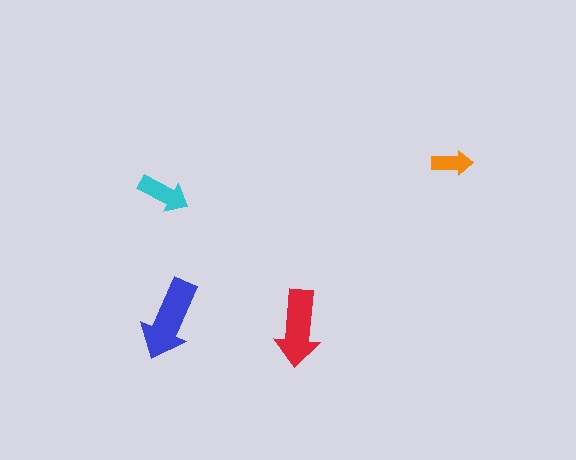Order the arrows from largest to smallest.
the blue one, the red one, the cyan one, the orange one.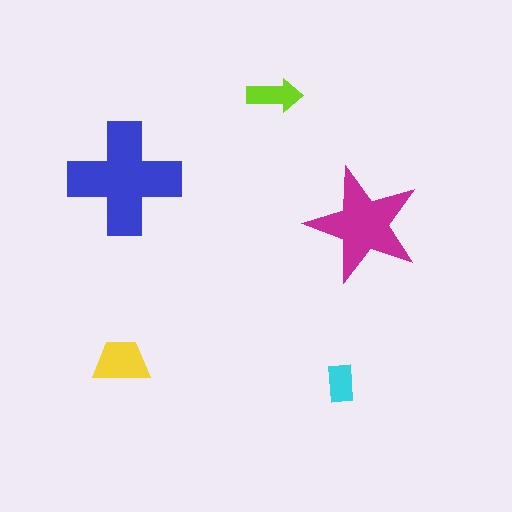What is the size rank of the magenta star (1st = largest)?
2nd.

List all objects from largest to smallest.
The blue cross, the magenta star, the yellow trapezoid, the lime arrow, the cyan rectangle.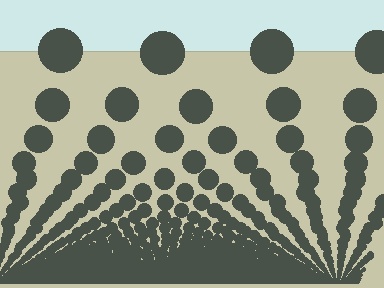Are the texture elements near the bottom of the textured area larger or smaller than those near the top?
Smaller. The gradient is inverted — elements near the bottom are smaller and denser.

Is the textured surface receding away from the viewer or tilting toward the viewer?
The surface appears to tilt toward the viewer. Texture elements get larger and sparser toward the top.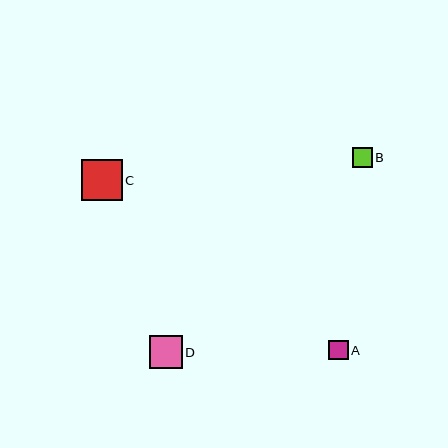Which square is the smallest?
Square A is the smallest with a size of approximately 20 pixels.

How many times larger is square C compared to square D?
Square C is approximately 1.2 times the size of square D.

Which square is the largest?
Square C is the largest with a size of approximately 41 pixels.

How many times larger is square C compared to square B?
Square C is approximately 2.0 times the size of square B.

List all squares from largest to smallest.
From largest to smallest: C, D, B, A.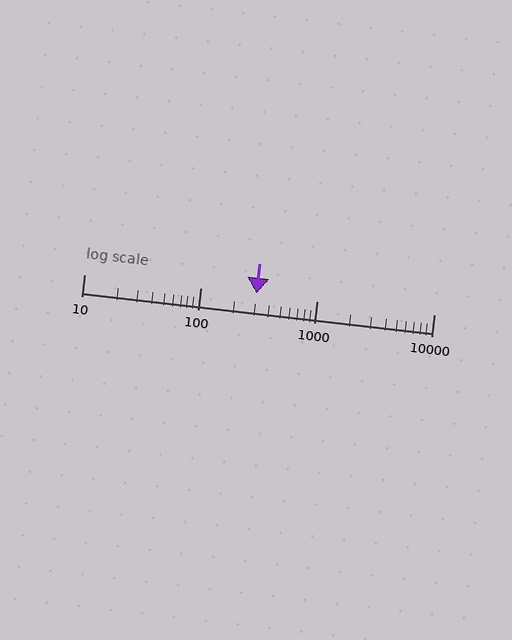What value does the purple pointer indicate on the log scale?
The pointer indicates approximately 300.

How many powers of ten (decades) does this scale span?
The scale spans 3 decades, from 10 to 10000.